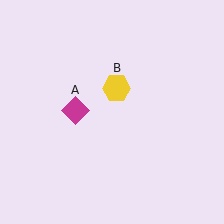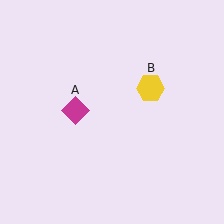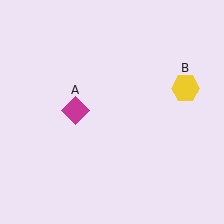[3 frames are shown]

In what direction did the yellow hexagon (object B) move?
The yellow hexagon (object B) moved right.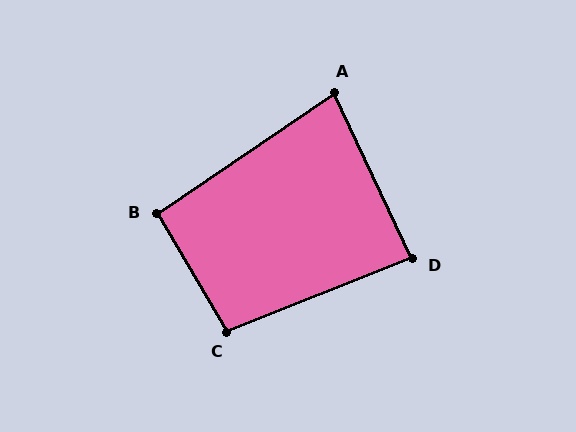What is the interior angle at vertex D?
Approximately 86 degrees (approximately right).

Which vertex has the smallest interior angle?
A, at approximately 81 degrees.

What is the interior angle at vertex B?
Approximately 94 degrees (approximately right).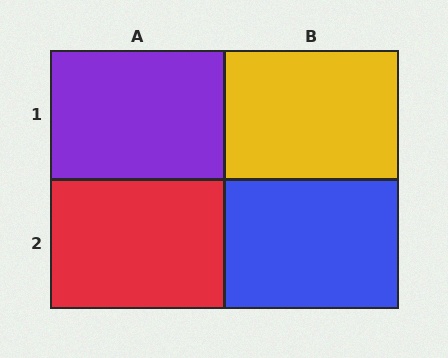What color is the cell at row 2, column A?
Red.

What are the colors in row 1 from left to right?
Purple, yellow.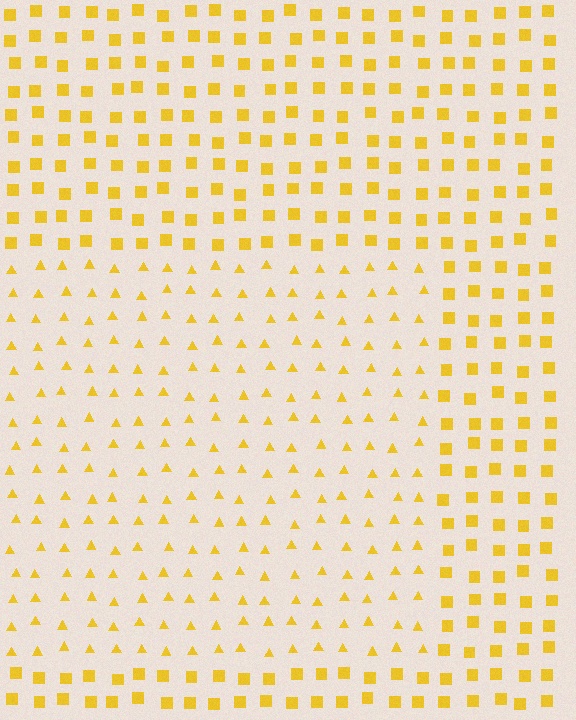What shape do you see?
I see a rectangle.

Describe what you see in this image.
The image is filled with small yellow elements arranged in a uniform grid. A rectangle-shaped region contains triangles, while the surrounding area contains squares. The boundary is defined purely by the change in element shape.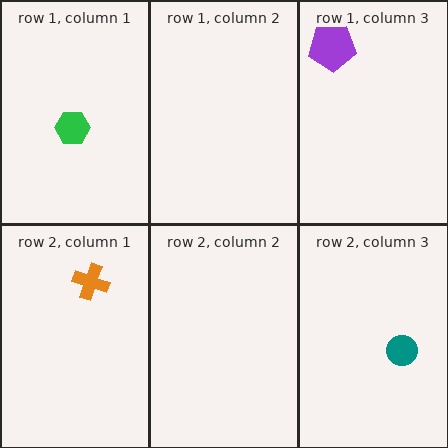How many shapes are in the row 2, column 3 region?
1.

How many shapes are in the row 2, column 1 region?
1.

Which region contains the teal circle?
The row 2, column 3 region.